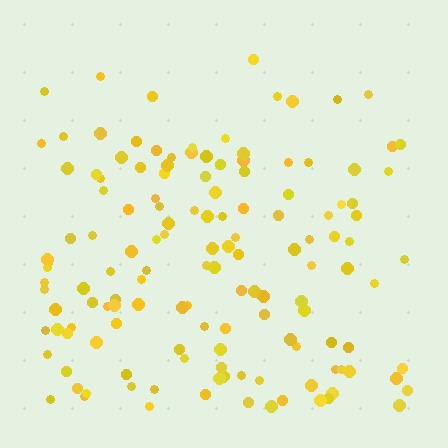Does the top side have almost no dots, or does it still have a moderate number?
Still a moderate number, just noticeably fewer than the bottom.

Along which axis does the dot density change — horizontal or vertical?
Vertical.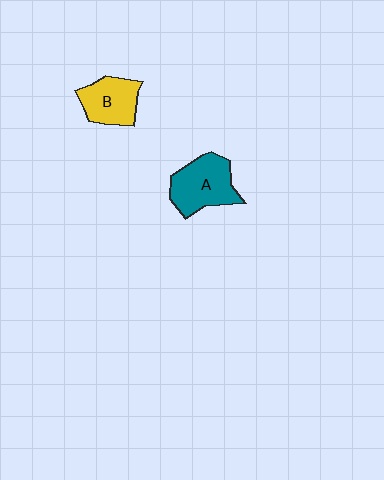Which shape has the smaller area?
Shape B (yellow).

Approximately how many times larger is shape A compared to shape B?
Approximately 1.2 times.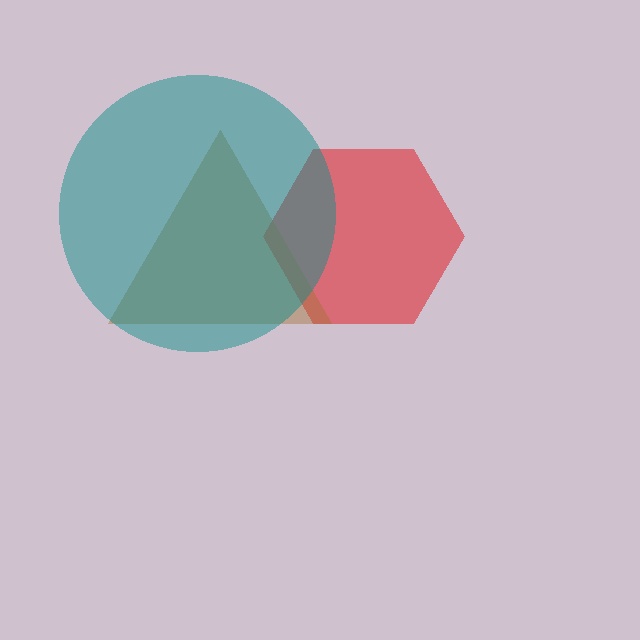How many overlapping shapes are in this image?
There are 3 overlapping shapes in the image.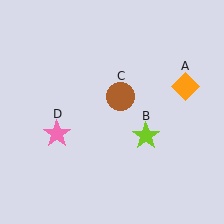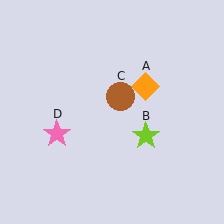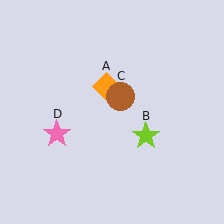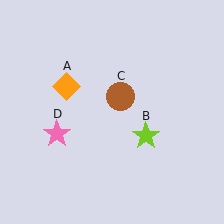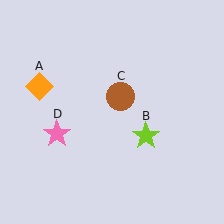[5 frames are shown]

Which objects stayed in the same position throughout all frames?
Lime star (object B) and brown circle (object C) and pink star (object D) remained stationary.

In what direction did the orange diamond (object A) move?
The orange diamond (object A) moved left.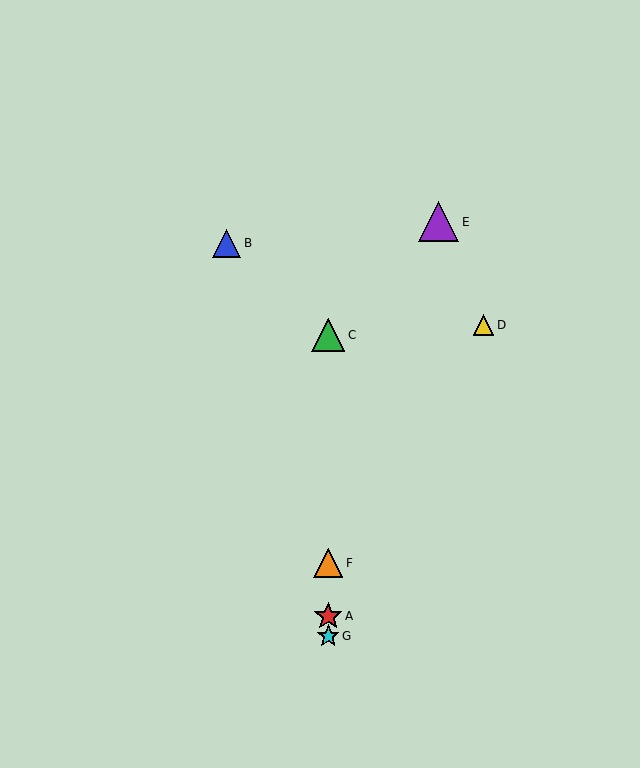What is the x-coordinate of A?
Object A is at x≈328.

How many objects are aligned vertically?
4 objects (A, C, F, G) are aligned vertically.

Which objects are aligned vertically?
Objects A, C, F, G are aligned vertically.